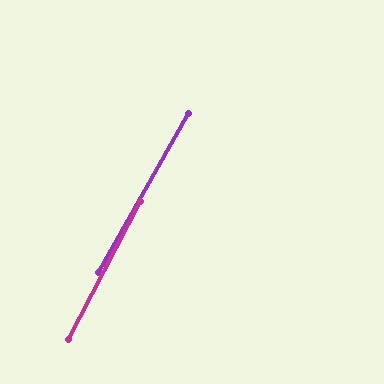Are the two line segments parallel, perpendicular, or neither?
Parallel — their directions differ by only 1.7°.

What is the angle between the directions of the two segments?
Approximately 2 degrees.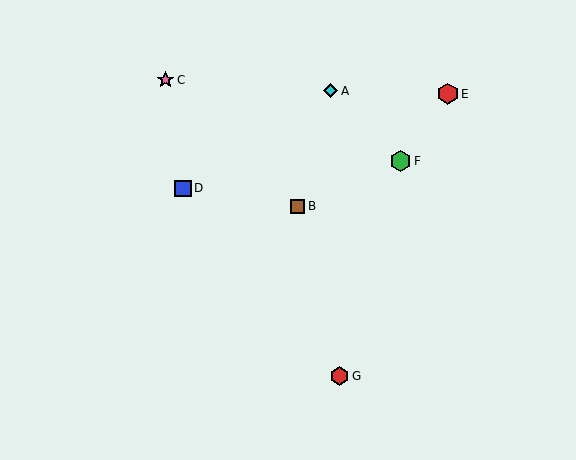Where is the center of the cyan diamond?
The center of the cyan diamond is at (331, 91).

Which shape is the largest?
The red hexagon (labeled E) is the largest.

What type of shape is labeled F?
Shape F is a green hexagon.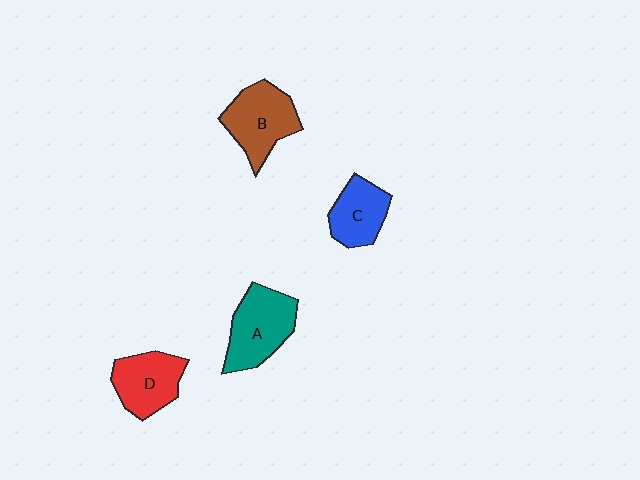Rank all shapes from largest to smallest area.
From largest to smallest: A (teal), B (brown), D (red), C (blue).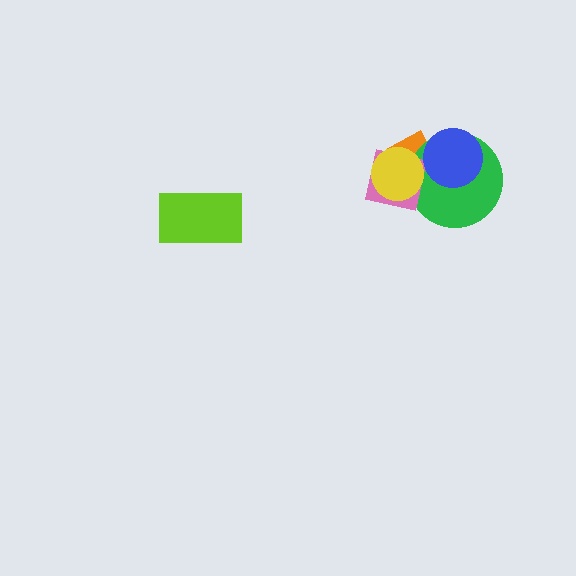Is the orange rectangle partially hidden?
Yes, it is partially covered by another shape.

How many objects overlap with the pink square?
3 objects overlap with the pink square.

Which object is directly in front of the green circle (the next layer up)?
The pink square is directly in front of the green circle.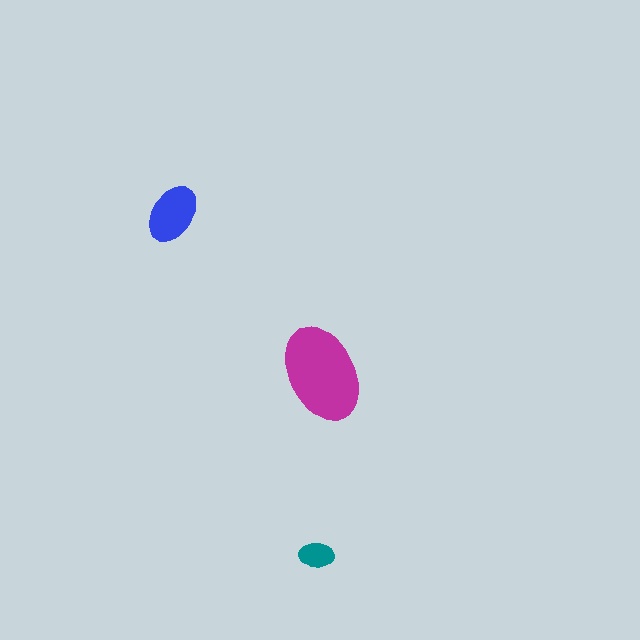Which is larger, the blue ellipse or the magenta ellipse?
The magenta one.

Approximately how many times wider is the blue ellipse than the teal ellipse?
About 1.5 times wider.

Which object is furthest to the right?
The magenta ellipse is rightmost.